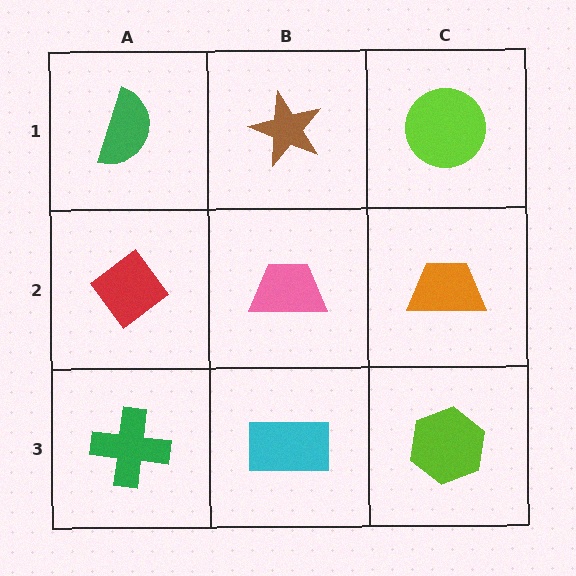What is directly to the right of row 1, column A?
A brown star.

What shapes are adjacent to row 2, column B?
A brown star (row 1, column B), a cyan rectangle (row 3, column B), a red diamond (row 2, column A), an orange trapezoid (row 2, column C).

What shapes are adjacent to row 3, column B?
A pink trapezoid (row 2, column B), a green cross (row 3, column A), a lime hexagon (row 3, column C).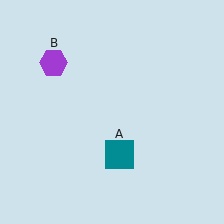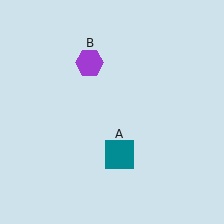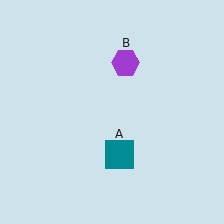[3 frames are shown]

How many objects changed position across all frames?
1 object changed position: purple hexagon (object B).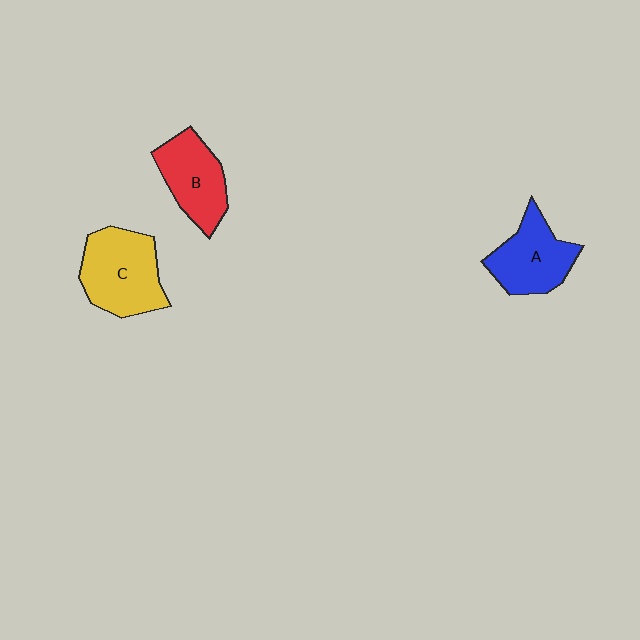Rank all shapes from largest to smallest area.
From largest to smallest: C (yellow), A (blue), B (red).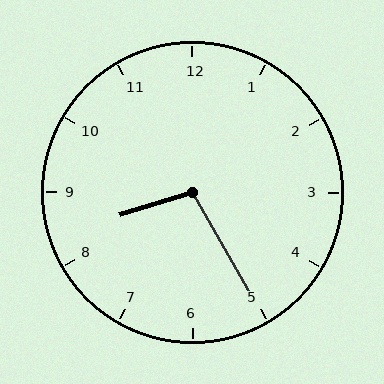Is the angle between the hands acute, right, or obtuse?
It is obtuse.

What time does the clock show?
8:25.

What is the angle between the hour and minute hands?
Approximately 102 degrees.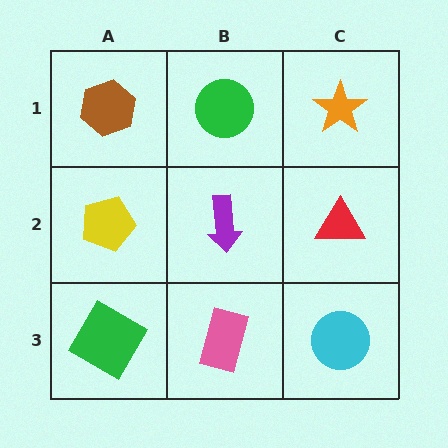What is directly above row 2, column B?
A green circle.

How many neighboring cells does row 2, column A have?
3.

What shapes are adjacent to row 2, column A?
A brown hexagon (row 1, column A), a green diamond (row 3, column A), a purple arrow (row 2, column B).